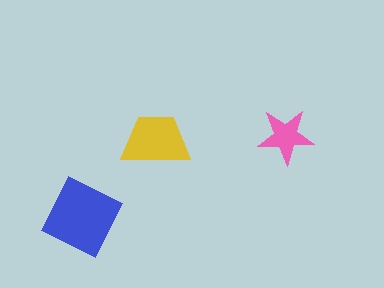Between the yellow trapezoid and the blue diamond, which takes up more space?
The blue diamond.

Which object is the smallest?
The pink star.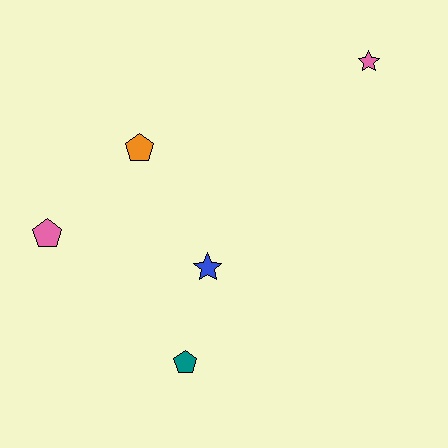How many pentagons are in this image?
There are 3 pentagons.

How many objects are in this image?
There are 5 objects.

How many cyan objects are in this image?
There are no cyan objects.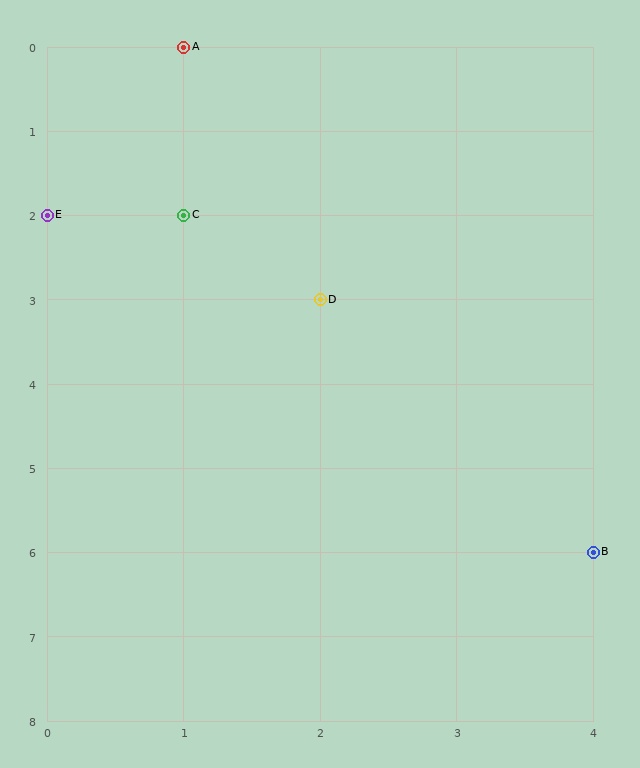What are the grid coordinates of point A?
Point A is at grid coordinates (1, 0).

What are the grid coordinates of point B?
Point B is at grid coordinates (4, 6).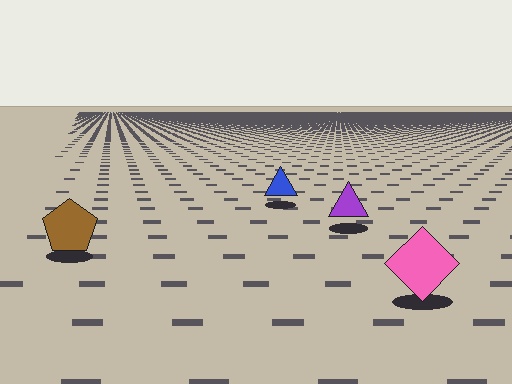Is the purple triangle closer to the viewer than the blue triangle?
Yes. The purple triangle is closer — you can tell from the texture gradient: the ground texture is coarser near it.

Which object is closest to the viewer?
The pink diamond is closest. The texture marks near it are larger and more spread out.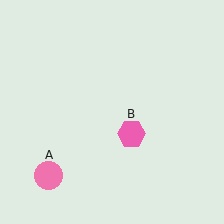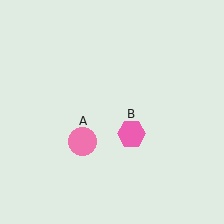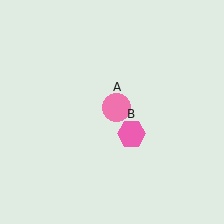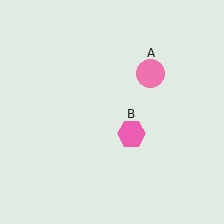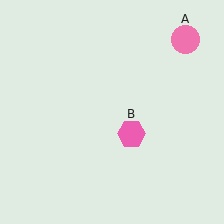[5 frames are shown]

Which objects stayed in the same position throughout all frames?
Pink hexagon (object B) remained stationary.